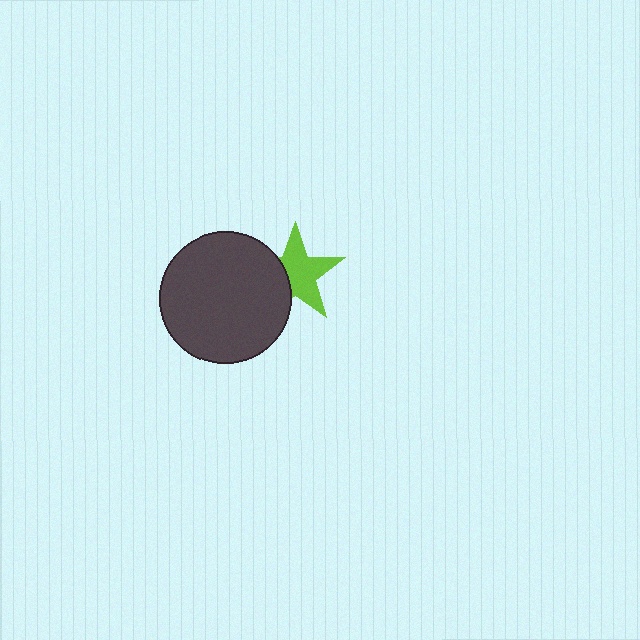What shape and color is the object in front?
The object in front is a dark gray circle.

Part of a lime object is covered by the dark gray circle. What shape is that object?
It is a star.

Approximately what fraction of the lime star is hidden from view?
Roughly 34% of the lime star is hidden behind the dark gray circle.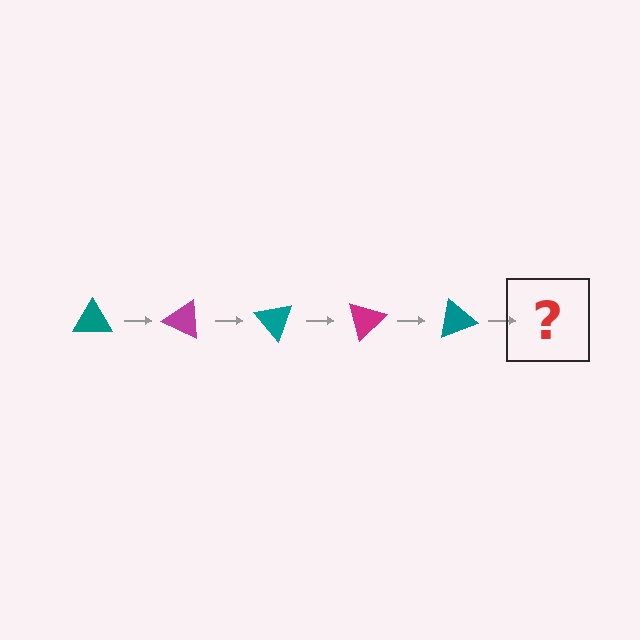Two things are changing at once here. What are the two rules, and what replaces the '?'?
The two rules are that it rotates 25 degrees each step and the color cycles through teal and magenta. The '?' should be a magenta triangle, rotated 125 degrees from the start.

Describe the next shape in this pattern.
It should be a magenta triangle, rotated 125 degrees from the start.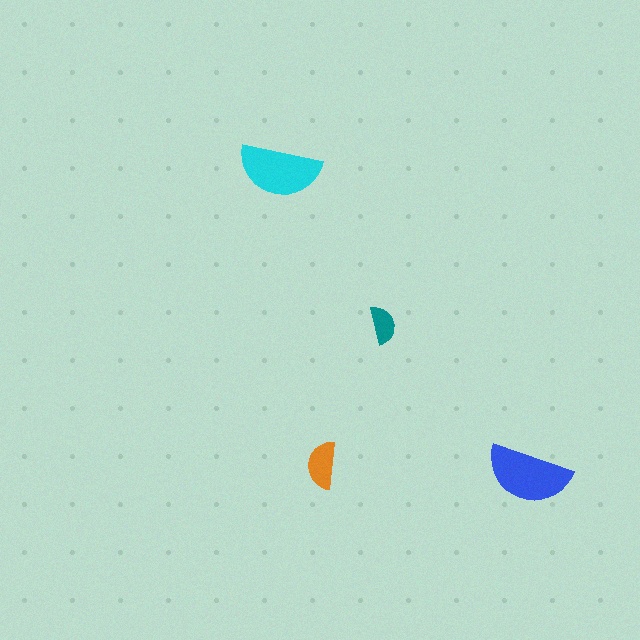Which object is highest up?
The cyan semicircle is topmost.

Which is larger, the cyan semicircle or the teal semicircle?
The cyan one.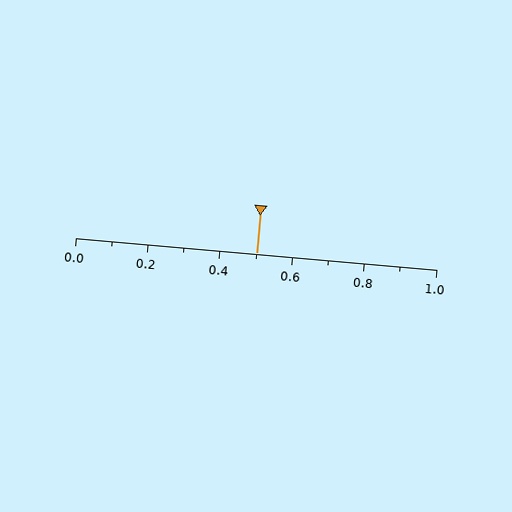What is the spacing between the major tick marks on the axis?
The major ticks are spaced 0.2 apart.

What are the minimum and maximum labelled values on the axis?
The axis runs from 0.0 to 1.0.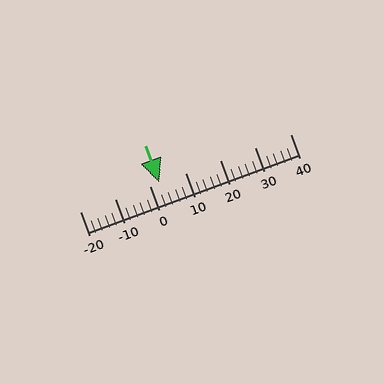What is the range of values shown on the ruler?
The ruler shows values from -20 to 40.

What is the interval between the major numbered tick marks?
The major tick marks are spaced 10 units apart.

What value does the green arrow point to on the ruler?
The green arrow points to approximately 3.